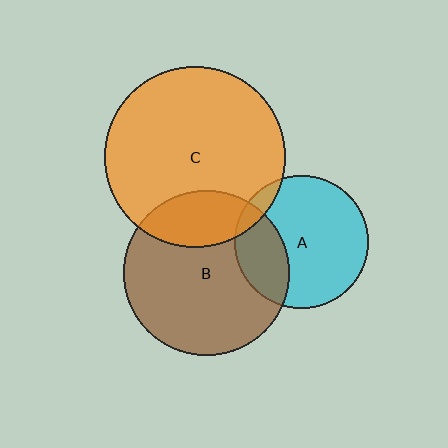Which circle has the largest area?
Circle C (orange).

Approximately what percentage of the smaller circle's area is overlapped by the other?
Approximately 10%.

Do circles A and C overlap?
Yes.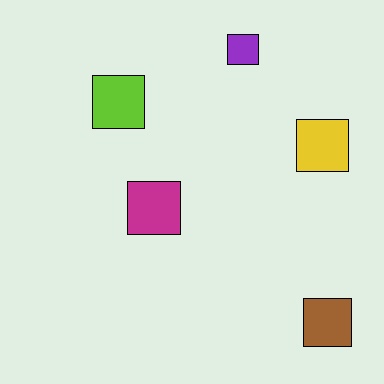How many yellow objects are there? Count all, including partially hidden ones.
There is 1 yellow object.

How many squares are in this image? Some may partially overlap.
There are 5 squares.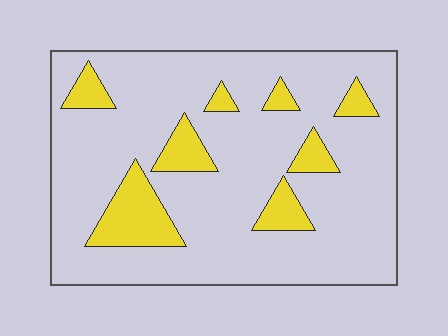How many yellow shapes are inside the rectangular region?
8.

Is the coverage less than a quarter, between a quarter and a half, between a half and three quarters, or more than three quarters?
Less than a quarter.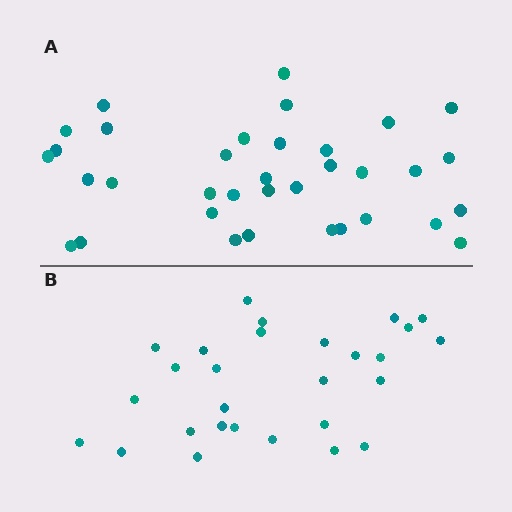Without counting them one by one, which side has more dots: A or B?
Region A (the top region) has more dots.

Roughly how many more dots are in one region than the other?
Region A has roughly 8 or so more dots than region B.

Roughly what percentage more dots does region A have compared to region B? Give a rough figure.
About 25% more.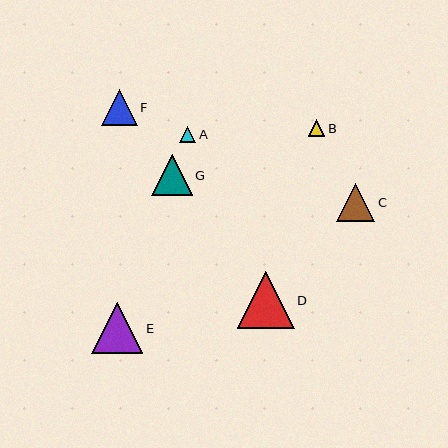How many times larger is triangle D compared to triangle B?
Triangle D is approximately 3.5 times the size of triangle B.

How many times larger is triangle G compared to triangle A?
Triangle G is approximately 2.5 times the size of triangle A.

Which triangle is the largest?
Triangle D is the largest with a size of approximately 57 pixels.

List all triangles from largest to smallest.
From largest to smallest: D, E, G, C, F, B, A.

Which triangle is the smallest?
Triangle A is the smallest with a size of approximately 16 pixels.